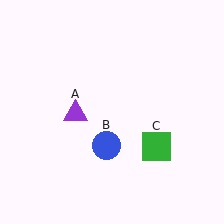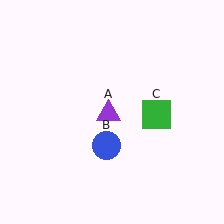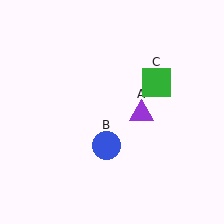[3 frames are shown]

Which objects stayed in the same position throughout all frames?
Blue circle (object B) remained stationary.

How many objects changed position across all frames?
2 objects changed position: purple triangle (object A), green square (object C).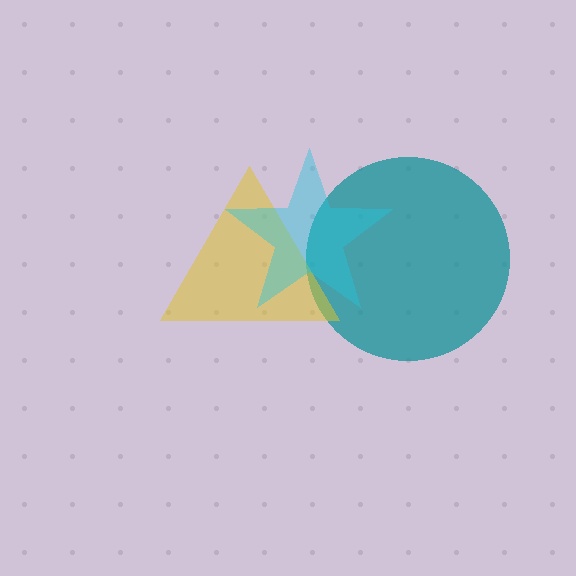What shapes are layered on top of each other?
The layered shapes are: a teal circle, a yellow triangle, a cyan star.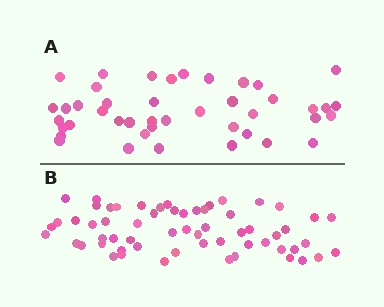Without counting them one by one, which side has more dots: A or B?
Region B (the bottom region) has more dots.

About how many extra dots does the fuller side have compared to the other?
Region B has approximately 15 more dots than region A.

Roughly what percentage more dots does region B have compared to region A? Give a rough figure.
About 40% more.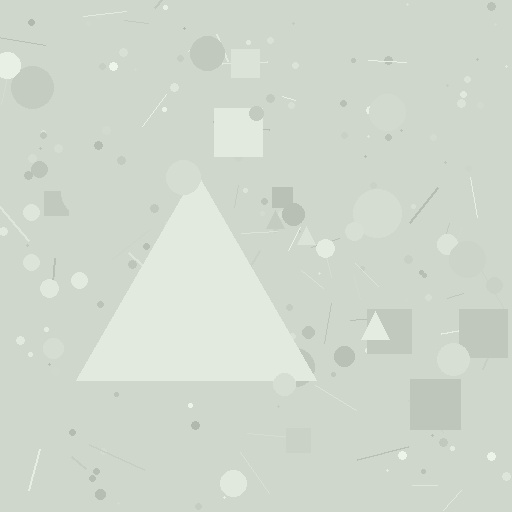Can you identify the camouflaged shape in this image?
The camouflaged shape is a triangle.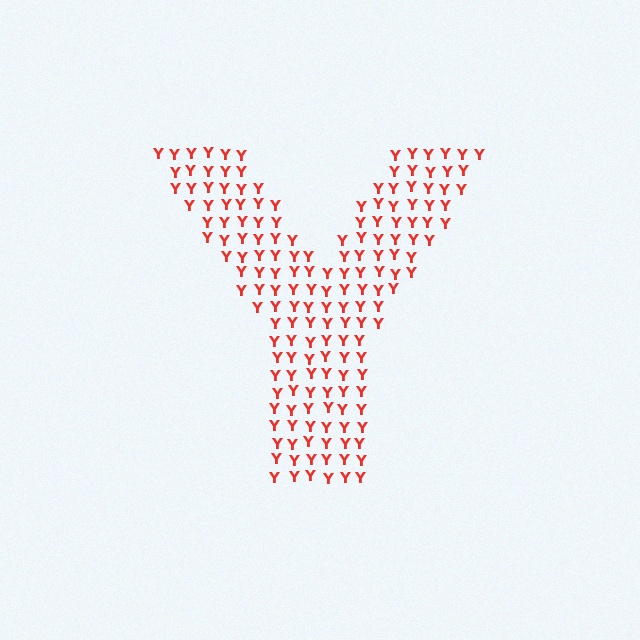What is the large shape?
The large shape is the letter Y.